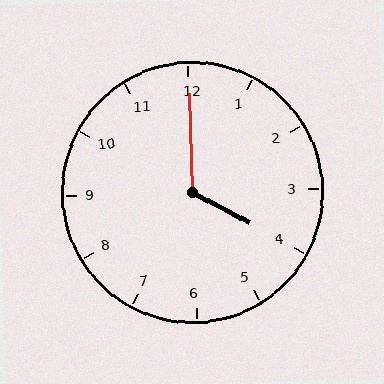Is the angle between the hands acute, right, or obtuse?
It is obtuse.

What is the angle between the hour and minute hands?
Approximately 120 degrees.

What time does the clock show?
4:00.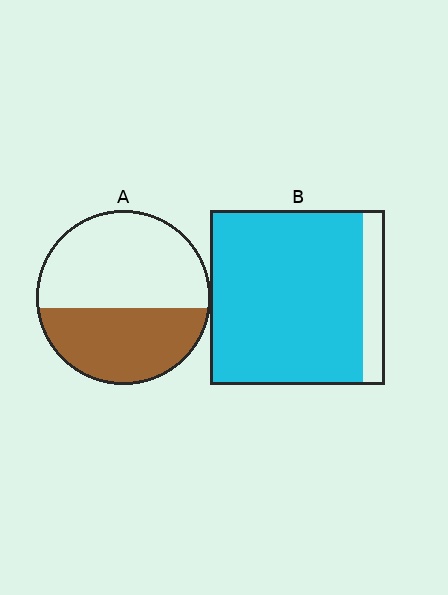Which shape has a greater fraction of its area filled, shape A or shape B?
Shape B.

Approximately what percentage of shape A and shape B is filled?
A is approximately 40% and B is approximately 85%.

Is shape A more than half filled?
No.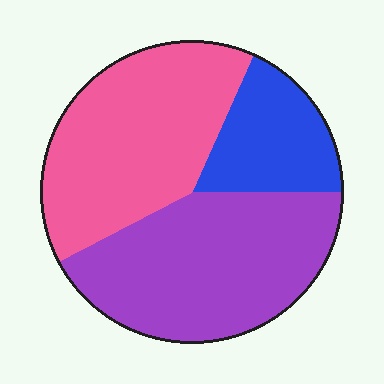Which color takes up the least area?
Blue, at roughly 20%.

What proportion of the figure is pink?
Pink covers about 40% of the figure.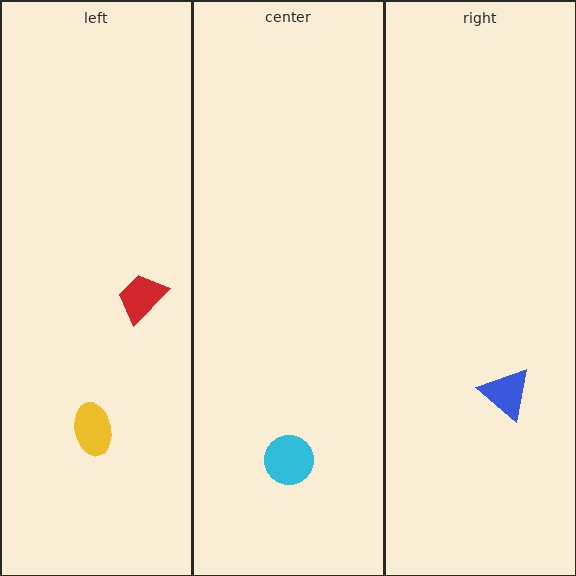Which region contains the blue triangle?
The right region.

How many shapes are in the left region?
2.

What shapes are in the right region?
The blue triangle.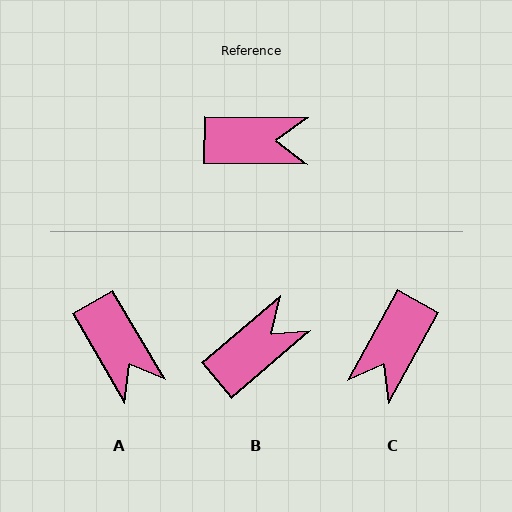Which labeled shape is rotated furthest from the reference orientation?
C, about 118 degrees away.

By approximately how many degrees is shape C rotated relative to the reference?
Approximately 118 degrees clockwise.